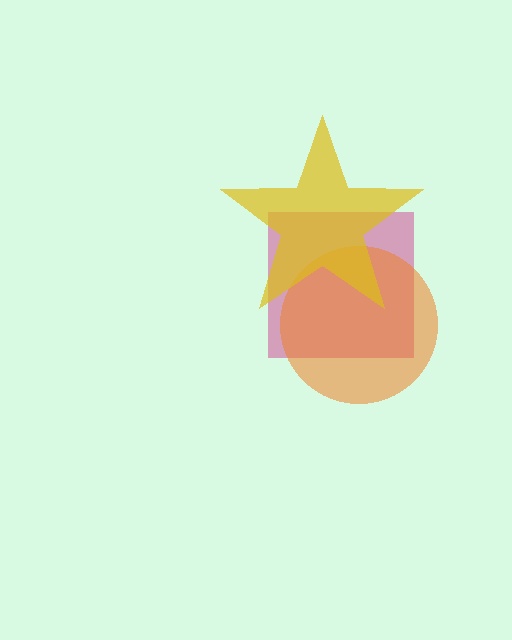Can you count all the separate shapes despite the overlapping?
Yes, there are 3 separate shapes.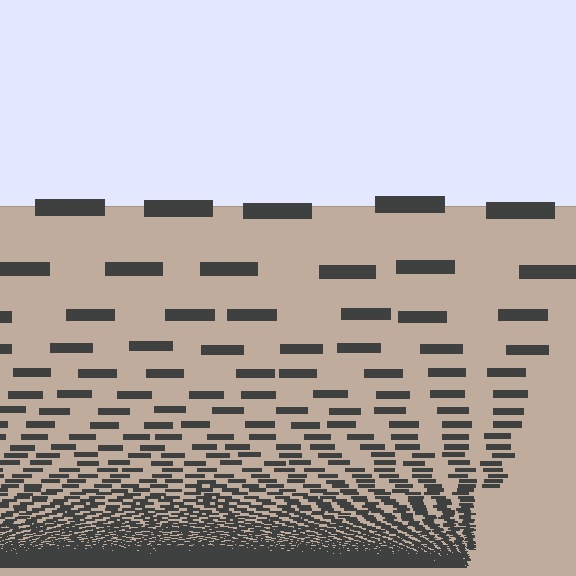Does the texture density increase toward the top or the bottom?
Density increases toward the bottom.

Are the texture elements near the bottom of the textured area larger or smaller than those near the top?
Smaller. The gradient is inverted — elements near the bottom are smaller and denser.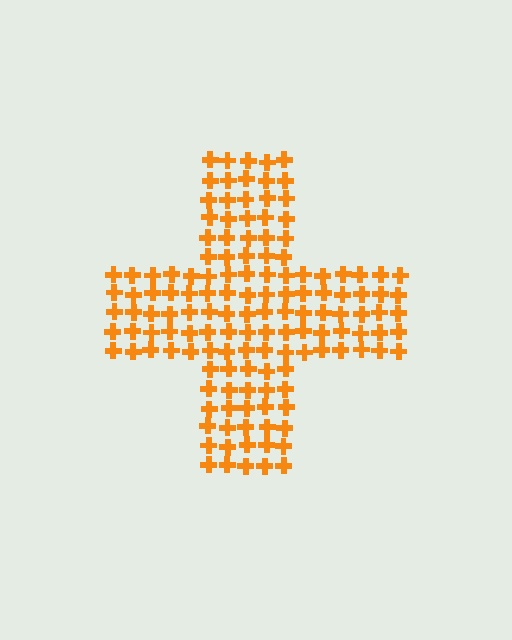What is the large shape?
The large shape is a cross.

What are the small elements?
The small elements are crosses.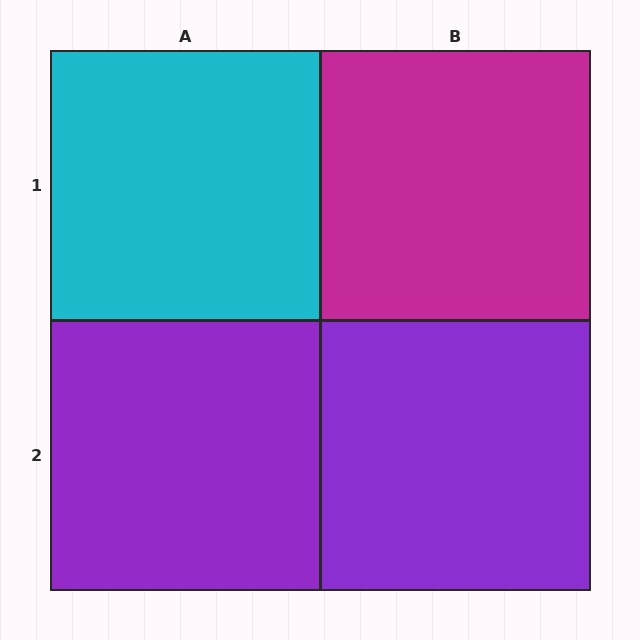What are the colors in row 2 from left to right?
Purple, purple.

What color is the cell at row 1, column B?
Magenta.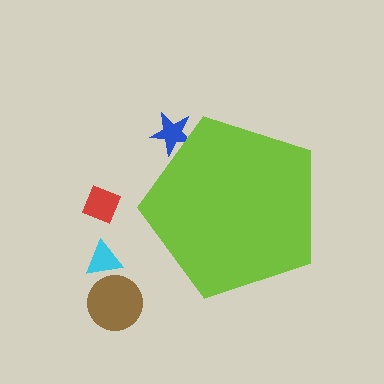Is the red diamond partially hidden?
No, the red diamond is fully visible.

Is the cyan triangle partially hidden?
No, the cyan triangle is fully visible.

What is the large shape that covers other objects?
A lime pentagon.